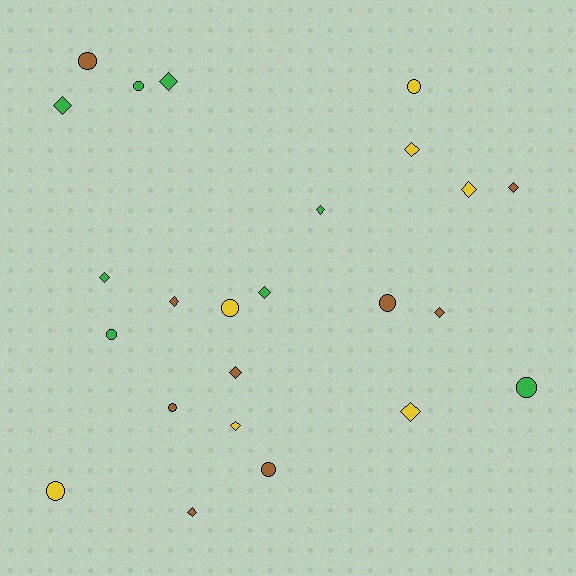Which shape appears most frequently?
Diamond, with 14 objects.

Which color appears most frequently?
Brown, with 9 objects.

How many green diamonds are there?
There are 5 green diamonds.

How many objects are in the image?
There are 24 objects.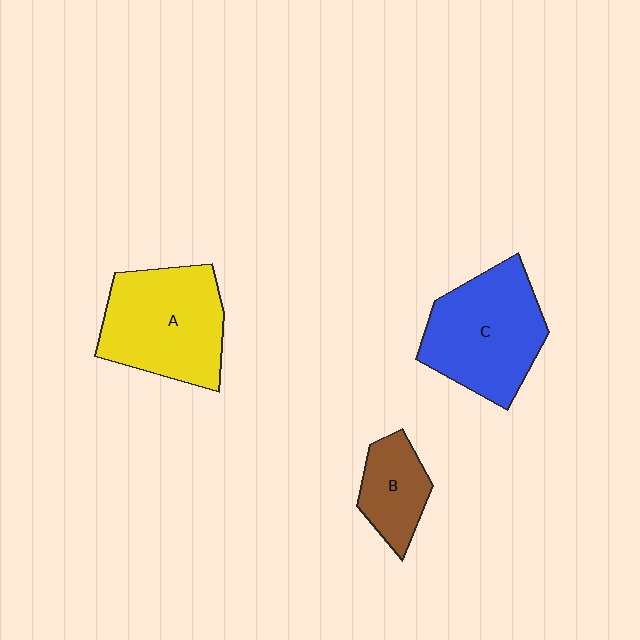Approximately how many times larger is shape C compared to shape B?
Approximately 2.1 times.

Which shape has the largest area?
Shape A (yellow).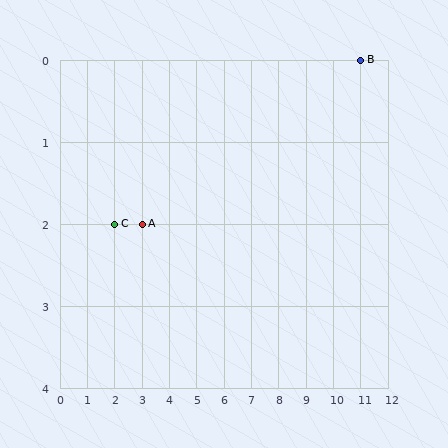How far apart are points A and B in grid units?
Points A and B are 8 columns and 2 rows apart (about 8.2 grid units diagonally).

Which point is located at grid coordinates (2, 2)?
Point C is at (2, 2).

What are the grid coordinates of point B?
Point B is at grid coordinates (11, 0).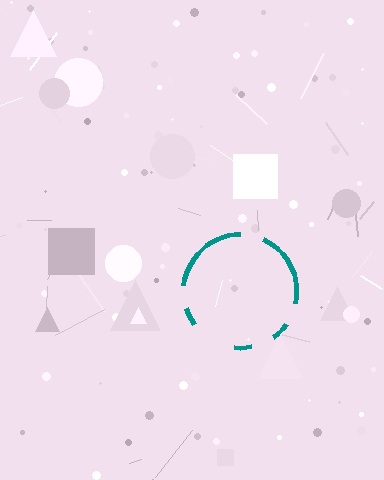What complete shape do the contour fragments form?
The contour fragments form a circle.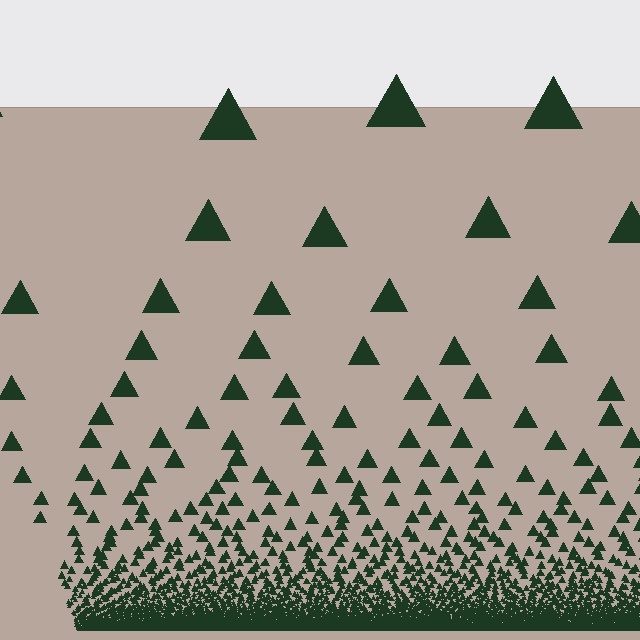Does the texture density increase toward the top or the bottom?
Density increases toward the bottom.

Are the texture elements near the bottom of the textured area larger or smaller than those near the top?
Smaller. The gradient is inverted — elements near the bottom are smaller and denser.